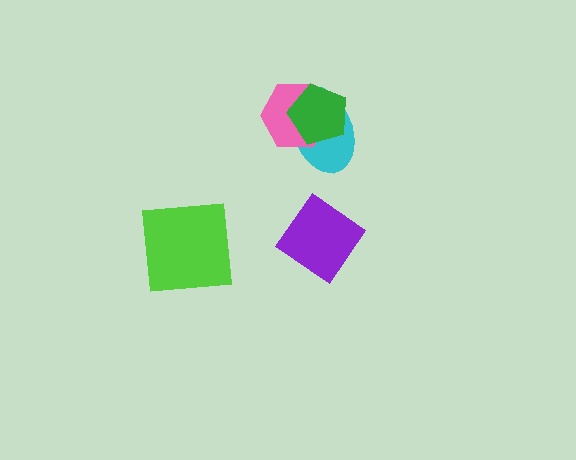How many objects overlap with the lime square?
0 objects overlap with the lime square.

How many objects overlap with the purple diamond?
0 objects overlap with the purple diamond.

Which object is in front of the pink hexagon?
The green pentagon is in front of the pink hexagon.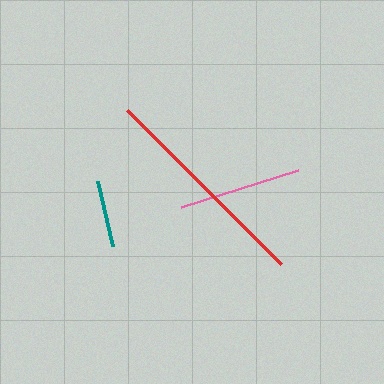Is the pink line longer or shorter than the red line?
The red line is longer than the pink line.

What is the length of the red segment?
The red segment is approximately 218 pixels long.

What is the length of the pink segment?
The pink segment is approximately 123 pixels long.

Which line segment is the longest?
The red line is the longest at approximately 218 pixels.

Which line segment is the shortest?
The teal line is the shortest at approximately 67 pixels.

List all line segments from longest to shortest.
From longest to shortest: red, pink, teal.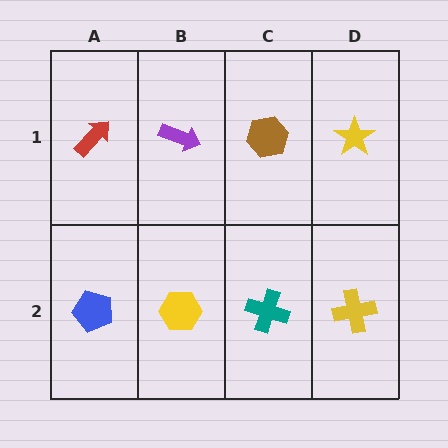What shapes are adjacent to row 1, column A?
A blue pentagon (row 2, column A), a purple arrow (row 1, column B).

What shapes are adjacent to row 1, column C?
A teal cross (row 2, column C), a purple arrow (row 1, column B), a yellow star (row 1, column D).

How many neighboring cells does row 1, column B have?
3.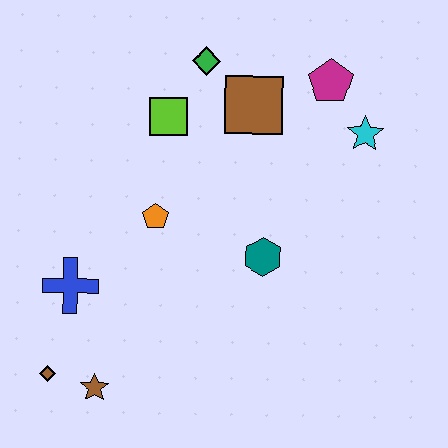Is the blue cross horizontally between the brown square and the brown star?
No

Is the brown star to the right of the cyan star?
No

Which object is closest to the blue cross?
The brown diamond is closest to the blue cross.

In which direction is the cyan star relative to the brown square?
The cyan star is to the right of the brown square.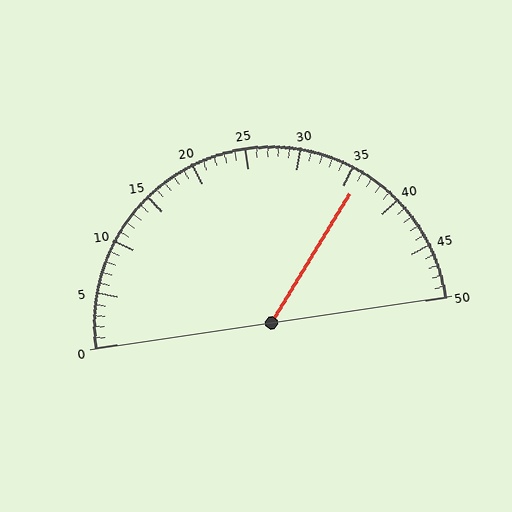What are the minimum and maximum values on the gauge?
The gauge ranges from 0 to 50.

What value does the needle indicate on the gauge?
The needle indicates approximately 36.